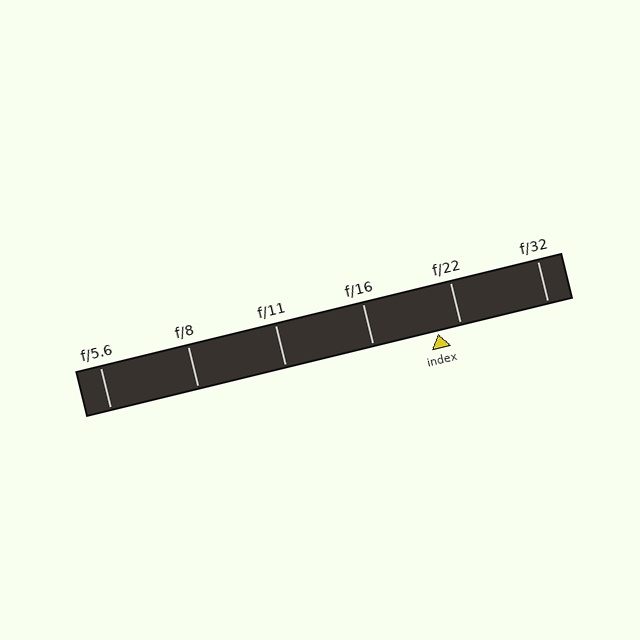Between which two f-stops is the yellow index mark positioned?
The index mark is between f/16 and f/22.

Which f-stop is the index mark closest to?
The index mark is closest to f/22.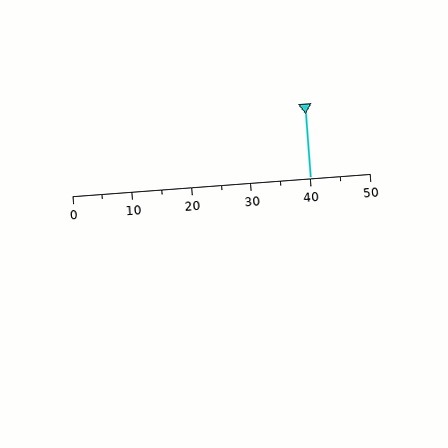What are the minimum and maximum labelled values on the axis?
The axis runs from 0 to 50.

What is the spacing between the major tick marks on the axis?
The major ticks are spaced 10 apart.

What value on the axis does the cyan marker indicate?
The marker indicates approximately 40.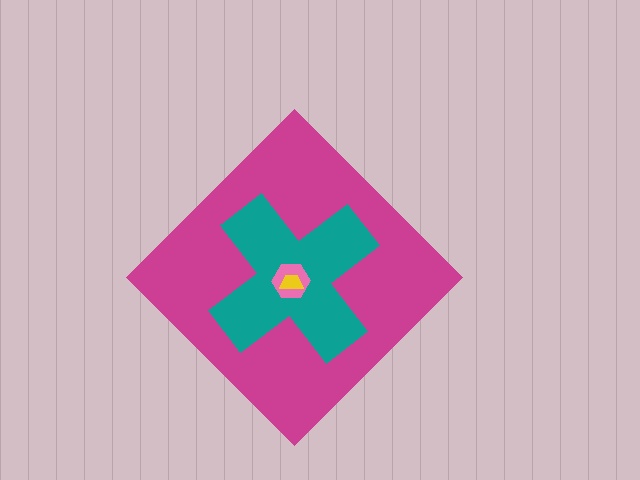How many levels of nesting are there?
4.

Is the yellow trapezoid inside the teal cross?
Yes.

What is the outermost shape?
The magenta diamond.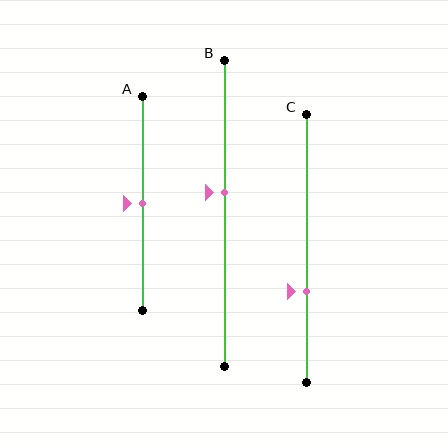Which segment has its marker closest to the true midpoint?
Segment A has its marker closest to the true midpoint.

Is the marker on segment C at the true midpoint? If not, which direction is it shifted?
No, the marker on segment C is shifted downward by about 16% of the segment length.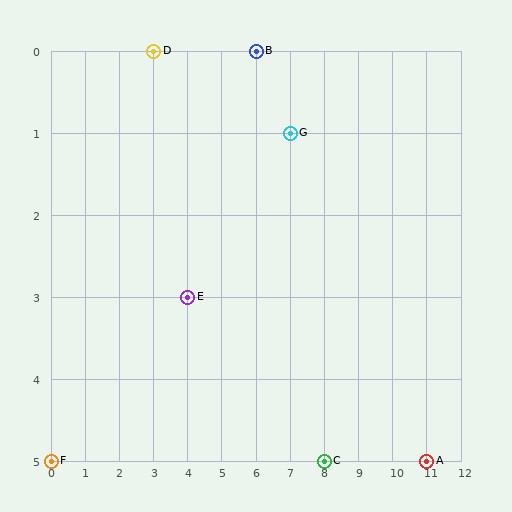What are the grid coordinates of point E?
Point E is at grid coordinates (4, 3).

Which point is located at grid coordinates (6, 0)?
Point B is at (6, 0).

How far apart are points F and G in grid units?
Points F and G are 7 columns and 4 rows apart (about 8.1 grid units diagonally).